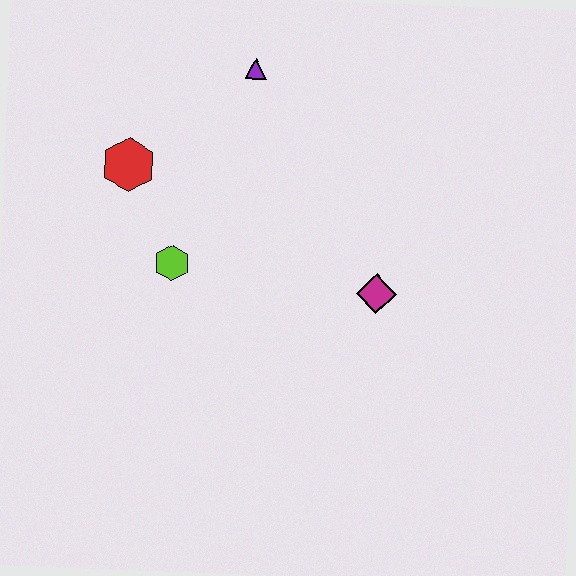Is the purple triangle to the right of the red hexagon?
Yes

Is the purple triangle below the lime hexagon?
No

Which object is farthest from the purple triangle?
The magenta diamond is farthest from the purple triangle.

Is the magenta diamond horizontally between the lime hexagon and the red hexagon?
No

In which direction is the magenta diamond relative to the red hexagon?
The magenta diamond is to the right of the red hexagon.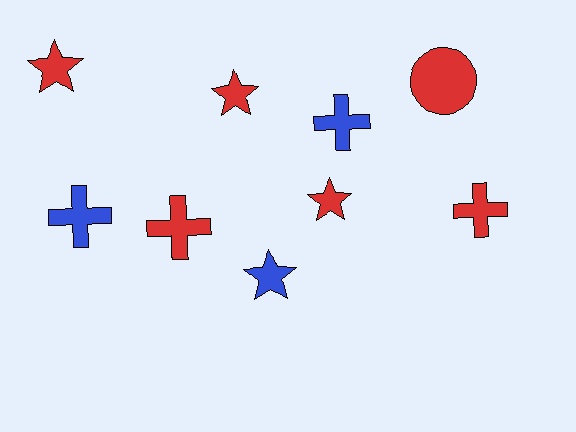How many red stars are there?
There are 3 red stars.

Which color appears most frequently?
Red, with 6 objects.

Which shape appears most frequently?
Cross, with 4 objects.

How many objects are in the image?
There are 9 objects.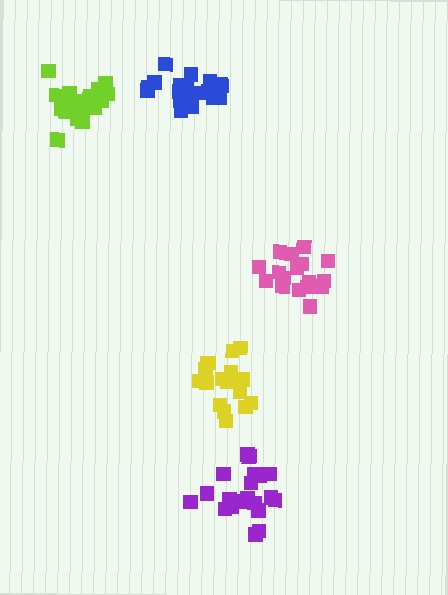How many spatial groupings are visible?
There are 5 spatial groupings.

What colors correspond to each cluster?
The clusters are colored: purple, blue, pink, lime, yellow.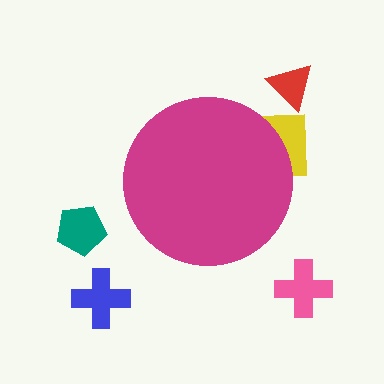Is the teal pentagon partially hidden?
No, the teal pentagon is fully visible.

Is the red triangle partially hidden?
No, the red triangle is fully visible.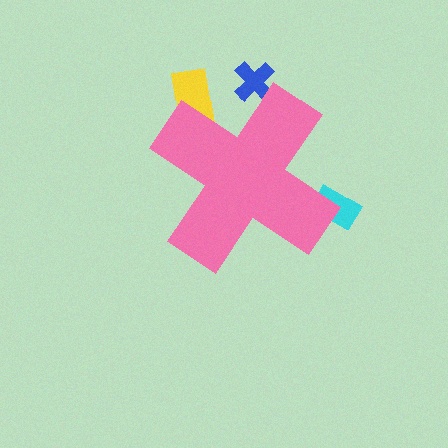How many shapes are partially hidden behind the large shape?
3 shapes are partially hidden.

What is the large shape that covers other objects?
A pink cross.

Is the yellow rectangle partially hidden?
Yes, the yellow rectangle is partially hidden behind the pink cross.